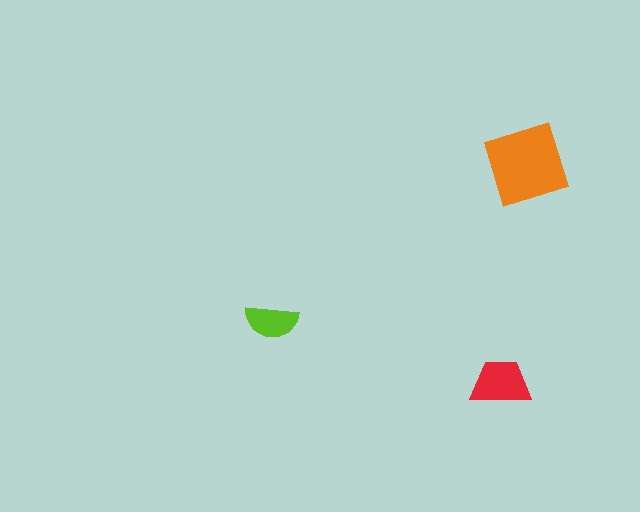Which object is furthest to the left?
The lime semicircle is leftmost.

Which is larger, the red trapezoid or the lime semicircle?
The red trapezoid.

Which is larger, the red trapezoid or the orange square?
The orange square.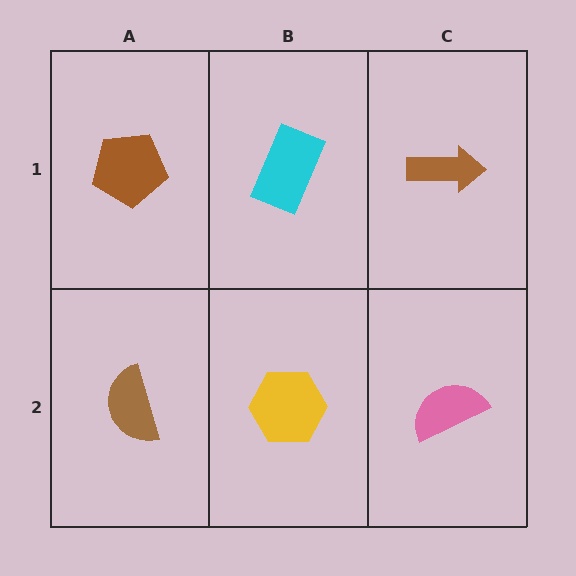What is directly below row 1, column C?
A pink semicircle.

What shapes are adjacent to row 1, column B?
A yellow hexagon (row 2, column B), a brown pentagon (row 1, column A), a brown arrow (row 1, column C).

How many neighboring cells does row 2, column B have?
3.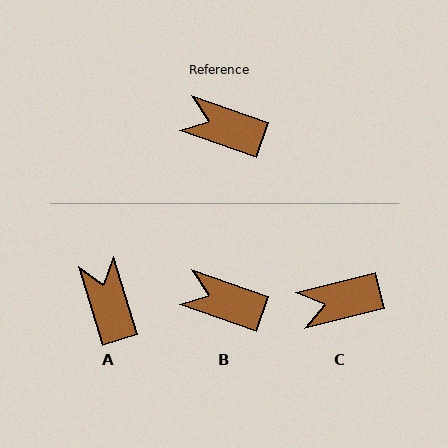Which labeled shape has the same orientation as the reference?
B.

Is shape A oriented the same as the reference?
No, it is off by about 54 degrees.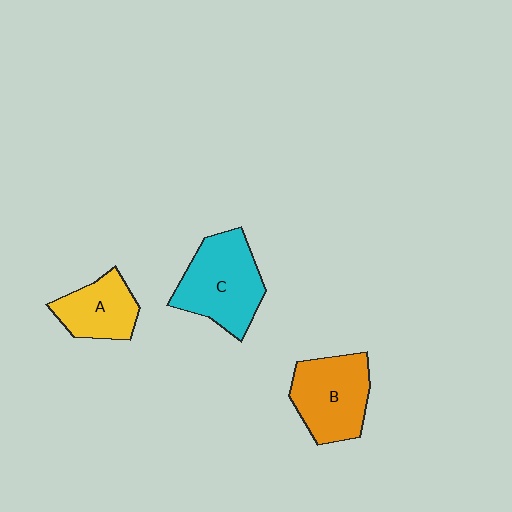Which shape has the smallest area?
Shape A (yellow).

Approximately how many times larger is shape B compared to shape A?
Approximately 1.4 times.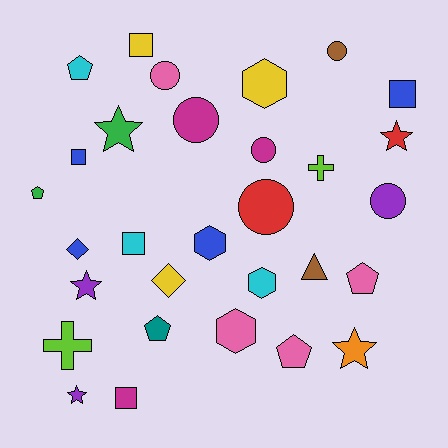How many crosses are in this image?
There are 2 crosses.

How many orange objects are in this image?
There is 1 orange object.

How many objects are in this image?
There are 30 objects.